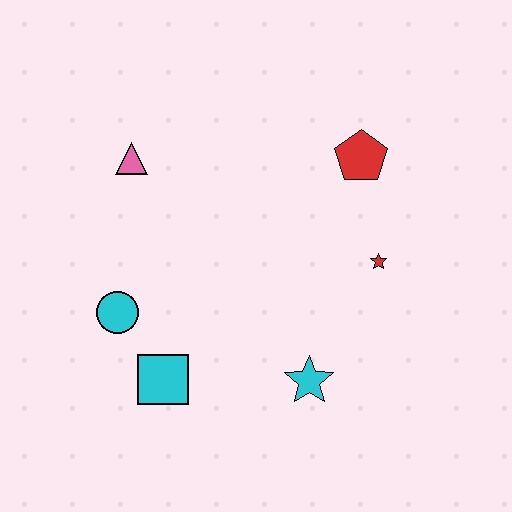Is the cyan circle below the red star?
Yes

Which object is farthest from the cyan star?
The pink triangle is farthest from the cyan star.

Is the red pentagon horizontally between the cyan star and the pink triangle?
No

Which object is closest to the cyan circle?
The cyan square is closest to the cyan circle.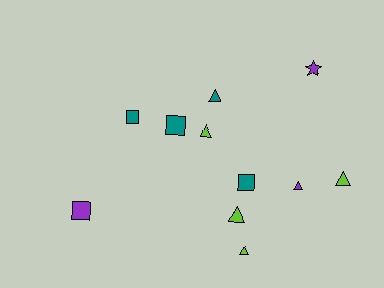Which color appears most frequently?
Lime, with 4 objects.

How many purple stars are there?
There is 1 purple star.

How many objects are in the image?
There are 11 objects.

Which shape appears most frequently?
Triangle, with 6 objects.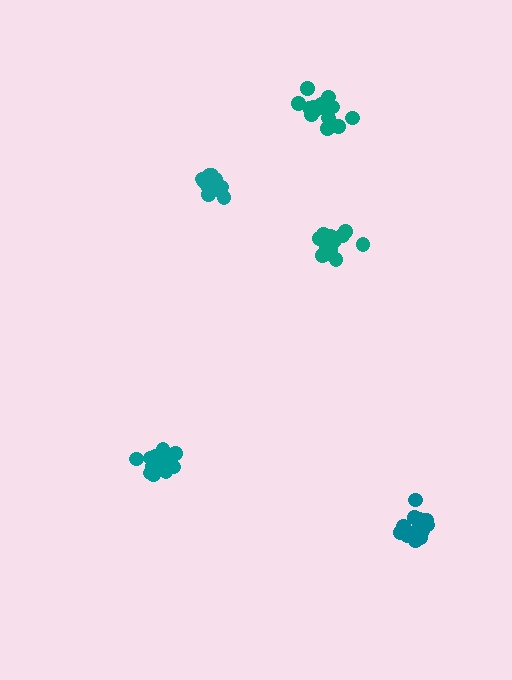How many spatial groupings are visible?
There are 5 spatial groupings.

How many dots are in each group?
Group 1: 16 dots, Group 2: 15 dots, Group 3: 13 dots, Group 4: 14 dots, Group 5: 14 dots (72 total).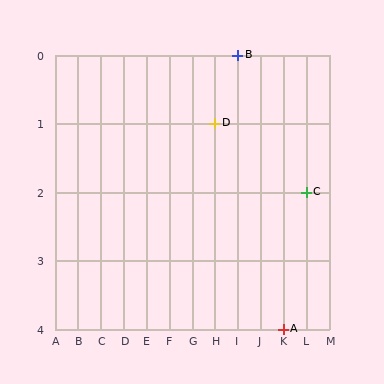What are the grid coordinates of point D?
Point D is at grid coordinates (H, 1).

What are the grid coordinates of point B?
Point B is at grid coordinates (I, 0).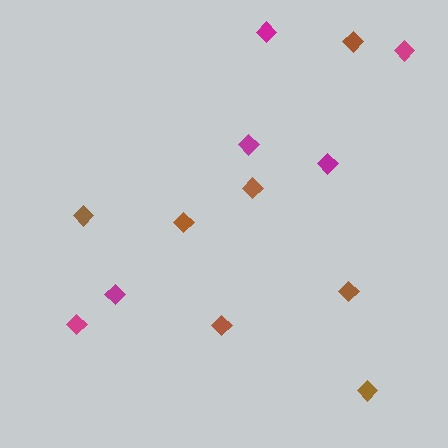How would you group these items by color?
There are 2 groups: one group of brown diamonds (7) and one group of magenta diamonds (6).